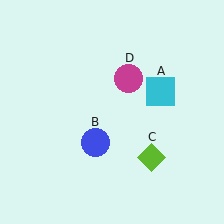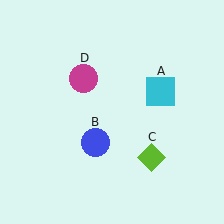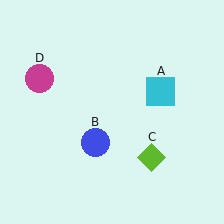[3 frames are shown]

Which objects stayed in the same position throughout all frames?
Cyan square (object A) and blue circle (object B) and lime diamond (object C) remained stationary.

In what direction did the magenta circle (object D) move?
The magenta circle (object D) moved left.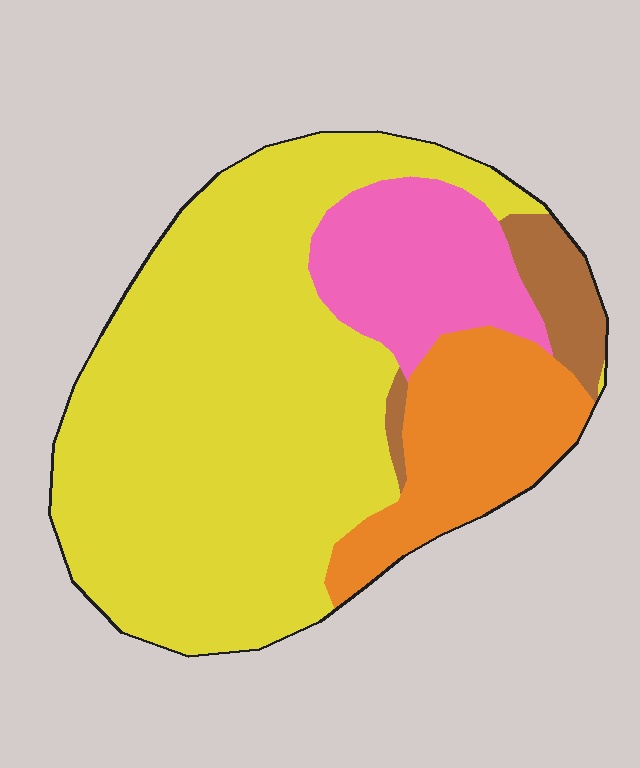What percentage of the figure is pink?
Pink covers about 15% of the figure.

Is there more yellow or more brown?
Yellow.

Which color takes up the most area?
Yellow, at roughly 65%.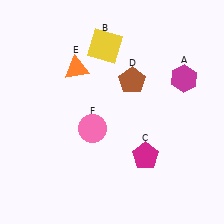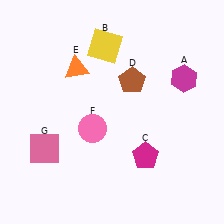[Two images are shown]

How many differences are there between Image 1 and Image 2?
There is 1 difference between the two images.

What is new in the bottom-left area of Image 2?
A pink square (G) was added in the bottom-left area of Image 2.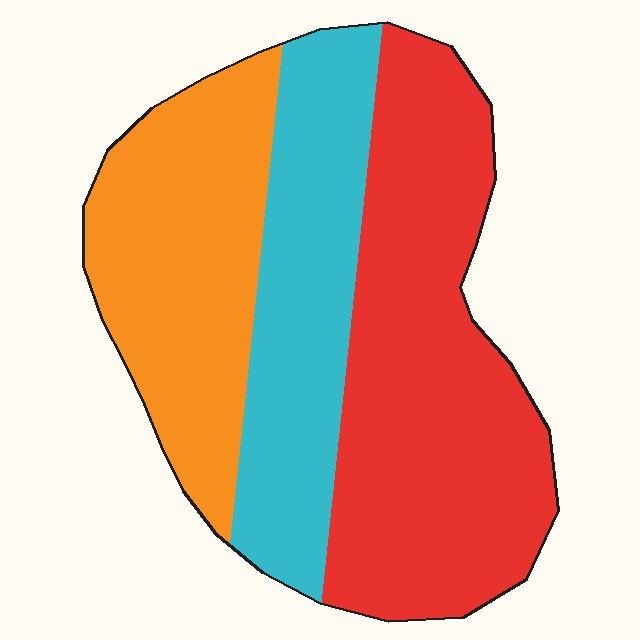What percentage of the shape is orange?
Orange takes up between a quarter and a half of the shape.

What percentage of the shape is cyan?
Cyan covers 27% of the shape.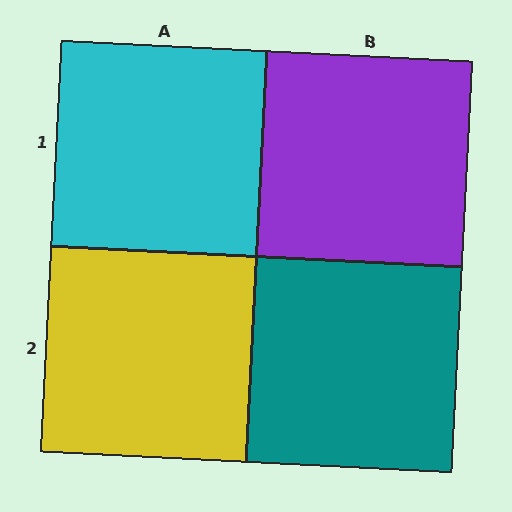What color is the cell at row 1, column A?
Cyan.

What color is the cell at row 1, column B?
Purple.